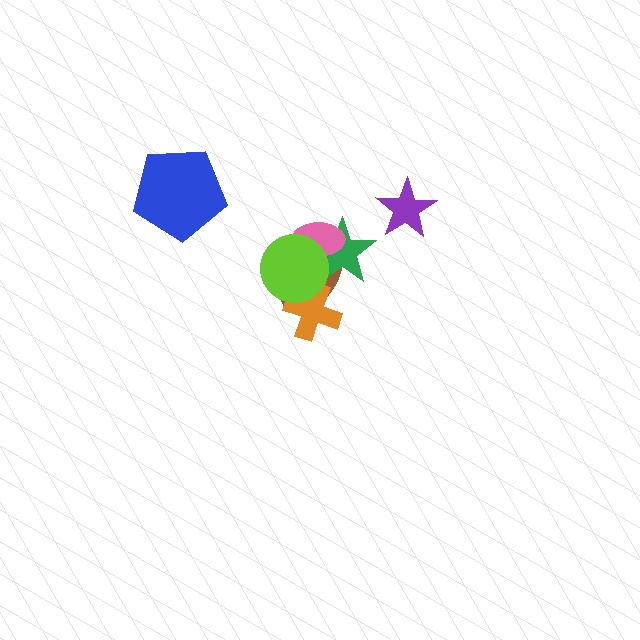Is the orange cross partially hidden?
Yes, it is partially covered by another shape.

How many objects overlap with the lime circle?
4 objects overlap with the lime circle.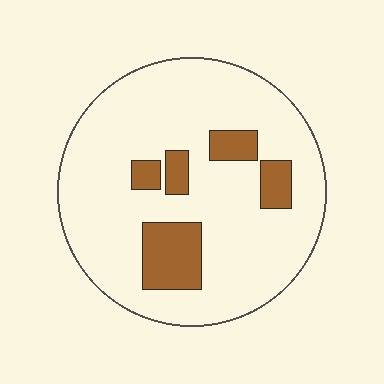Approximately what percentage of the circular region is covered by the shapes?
Approximately 15%.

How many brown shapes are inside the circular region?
5.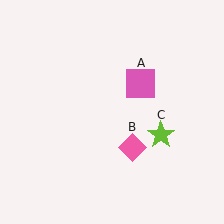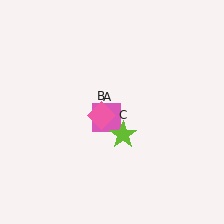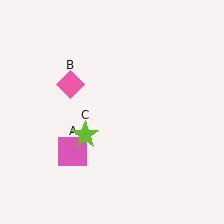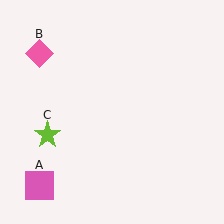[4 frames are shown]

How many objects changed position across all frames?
3 objects changed position: pink square (object A), pink diamond (object B), lime star (object C).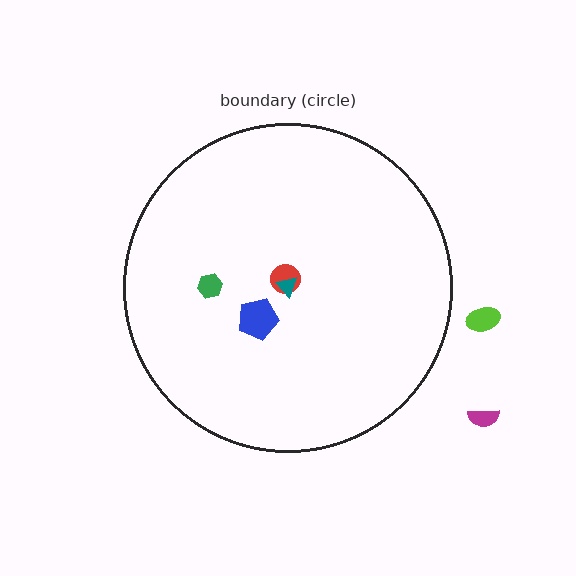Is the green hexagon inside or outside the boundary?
Inside.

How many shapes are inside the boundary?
4 inside, 2 outside.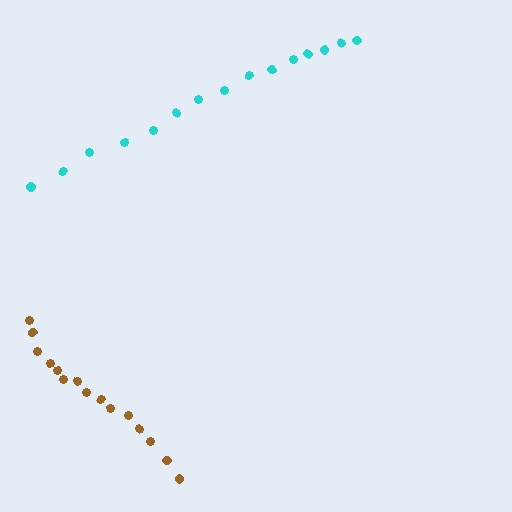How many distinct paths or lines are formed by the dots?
There are 2 distinct paths.